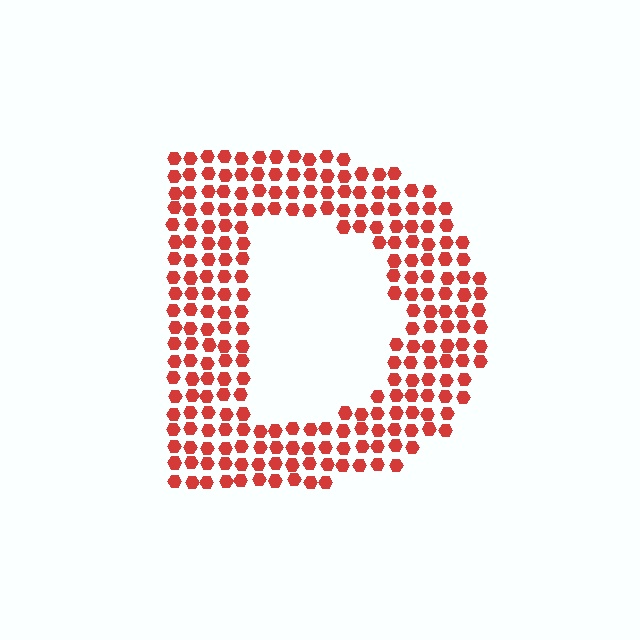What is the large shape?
The large shape is the letter D.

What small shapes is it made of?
It is made of small hexagons.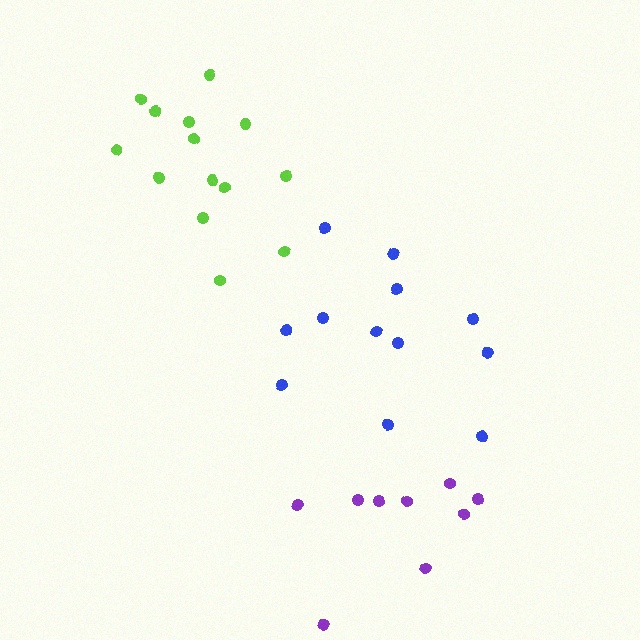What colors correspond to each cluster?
The clusters are colored: blue, lime, purple.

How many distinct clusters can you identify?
There are 3 distinct clusters.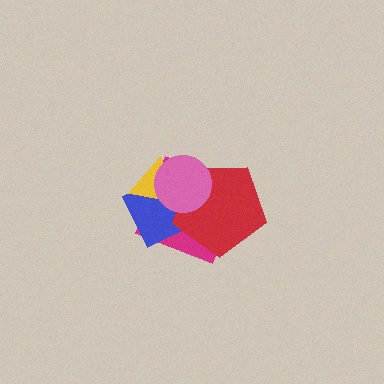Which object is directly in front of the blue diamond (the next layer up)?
The yellow triangle is directly in front of the blue diamond.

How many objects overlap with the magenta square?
4 objects overlap with the magenta square.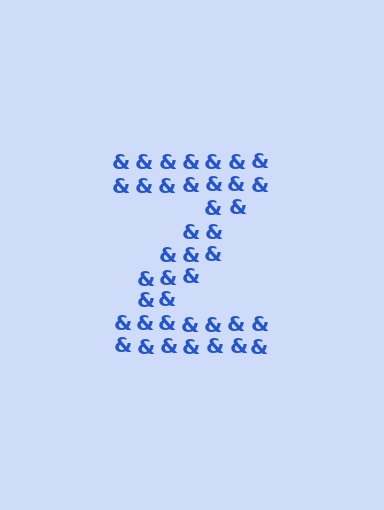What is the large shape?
The large shape is the letter Z.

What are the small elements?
The small elements are ampersands.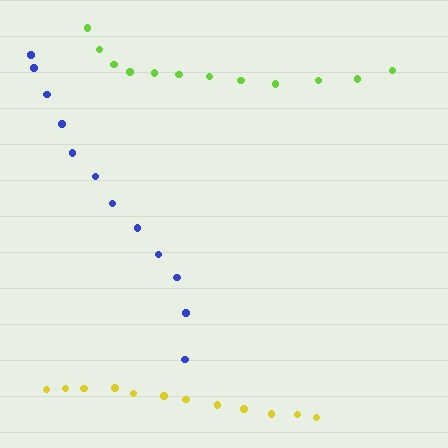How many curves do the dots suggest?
There are 3 distinct paths.